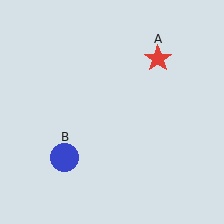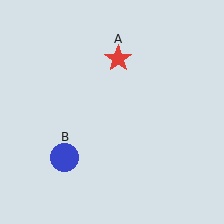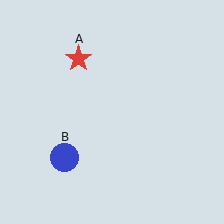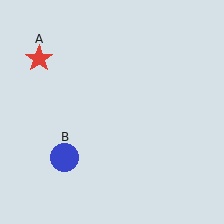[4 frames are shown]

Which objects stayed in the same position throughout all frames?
Blue circle (object B) remained stationary.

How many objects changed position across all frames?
1 object changed position: red star (object A).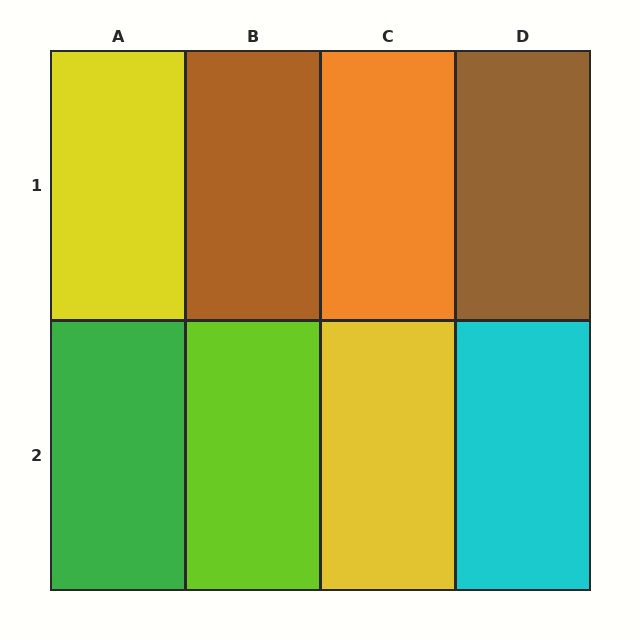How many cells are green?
1 cell is green.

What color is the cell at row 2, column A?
Green.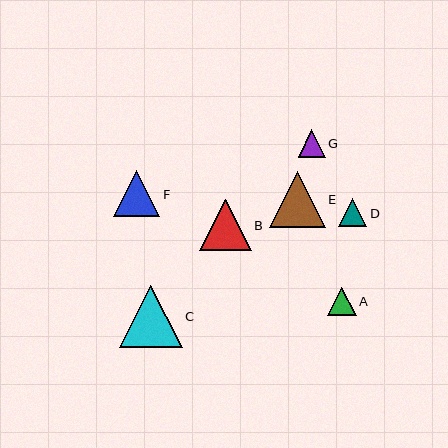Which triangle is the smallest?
Triangle G is the smallest with a size of approximately 27 pixels.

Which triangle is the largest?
Triangle C is the largest with a size of approximately 62 pixels.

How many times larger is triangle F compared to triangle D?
Triangle F is approximately 1.7 times the size of triangle D.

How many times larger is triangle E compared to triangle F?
Triangle E is approximately 1.2 times the size of triangle F.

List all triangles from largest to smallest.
From largest to smallest: C, E, B, F, A, D, G.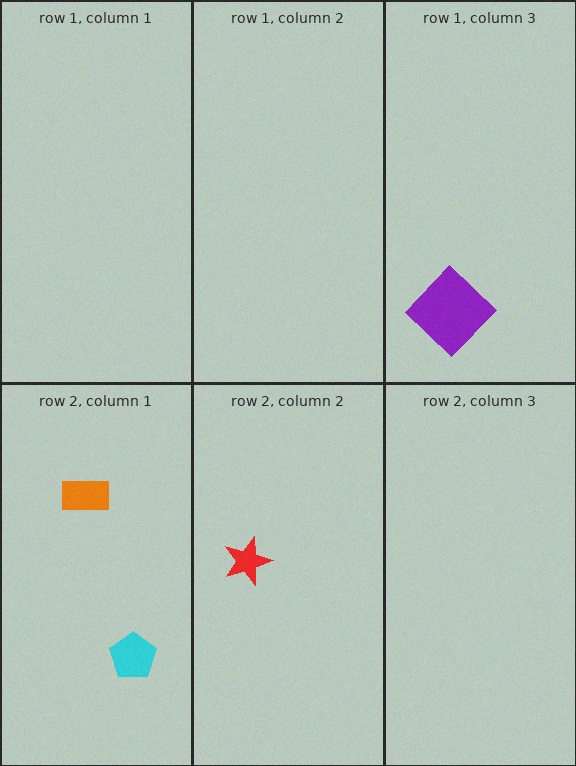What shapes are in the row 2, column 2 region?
The red star.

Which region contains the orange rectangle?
The row 2, column 1 region.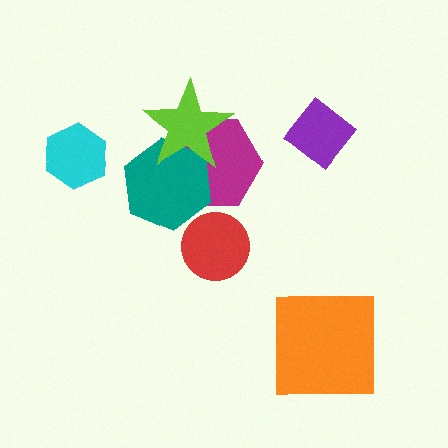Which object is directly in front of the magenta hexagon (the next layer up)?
The teal hexagon is directly in front of the magenta hexagon.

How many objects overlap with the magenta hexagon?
2 objects overlap with the magenta hexagon.